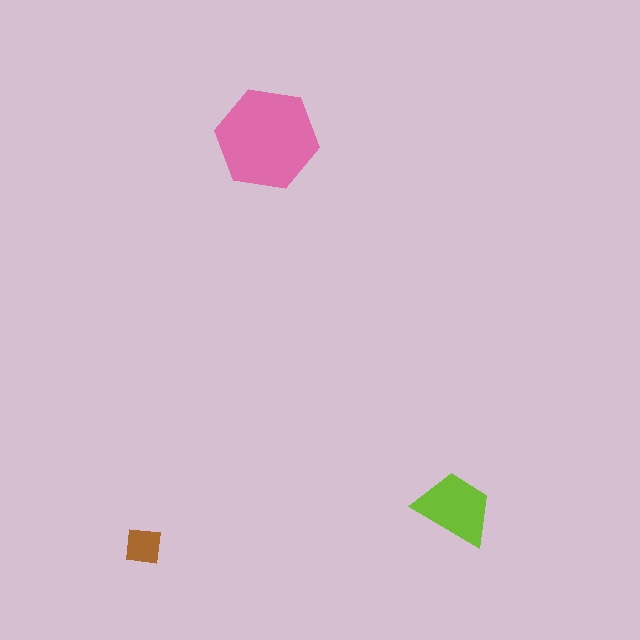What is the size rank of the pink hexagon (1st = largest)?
1st.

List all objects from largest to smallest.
The pink hexagon, the lime trapezoid, the brown square.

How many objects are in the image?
There are 3 objects in the image.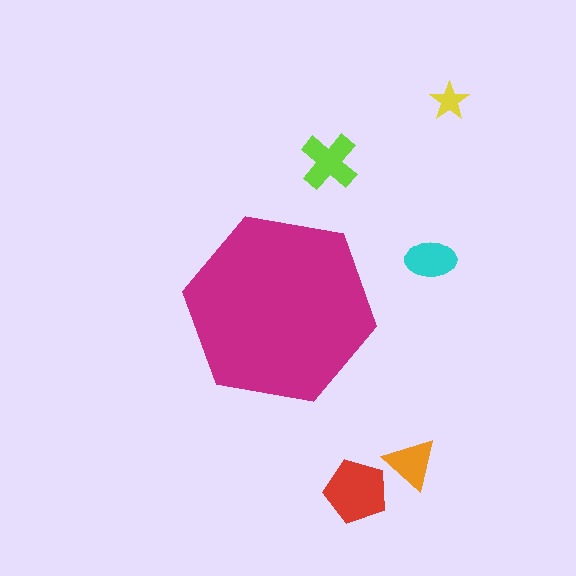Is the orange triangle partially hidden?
No, the orange triangle is fully visible.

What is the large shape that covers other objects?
A magenta hexagon.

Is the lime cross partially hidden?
No, the lime cross is fully visible.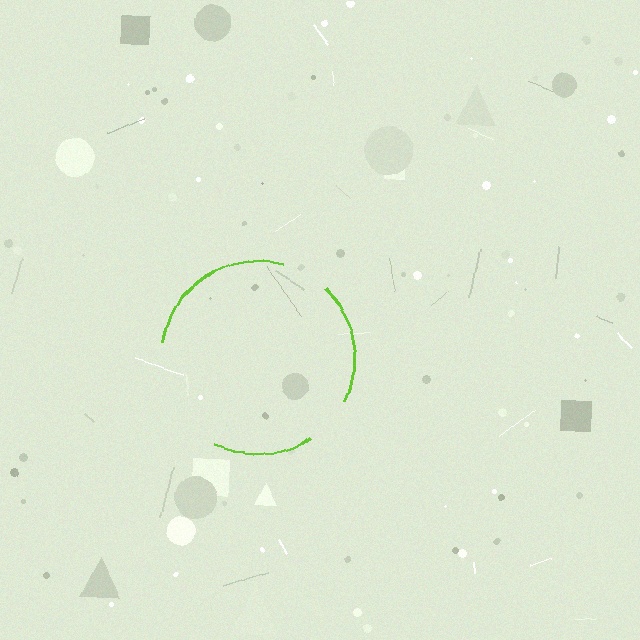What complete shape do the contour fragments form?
The contour fragments form a circle.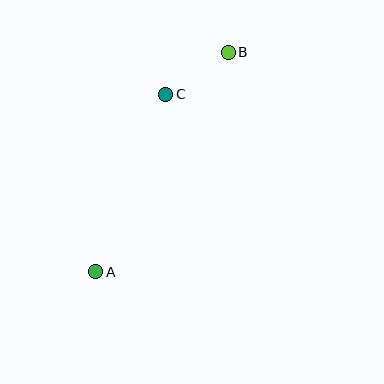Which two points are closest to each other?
Points B and C are closest to each other.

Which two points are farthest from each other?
Points A and B are farthest from each other.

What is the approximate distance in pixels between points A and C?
The distance between A and C is approximately 191 pixels.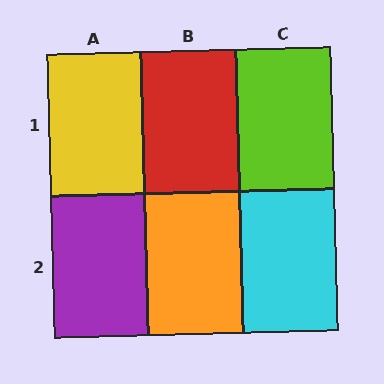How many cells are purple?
1 cell is purple.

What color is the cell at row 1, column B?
Red.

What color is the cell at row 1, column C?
Lime.